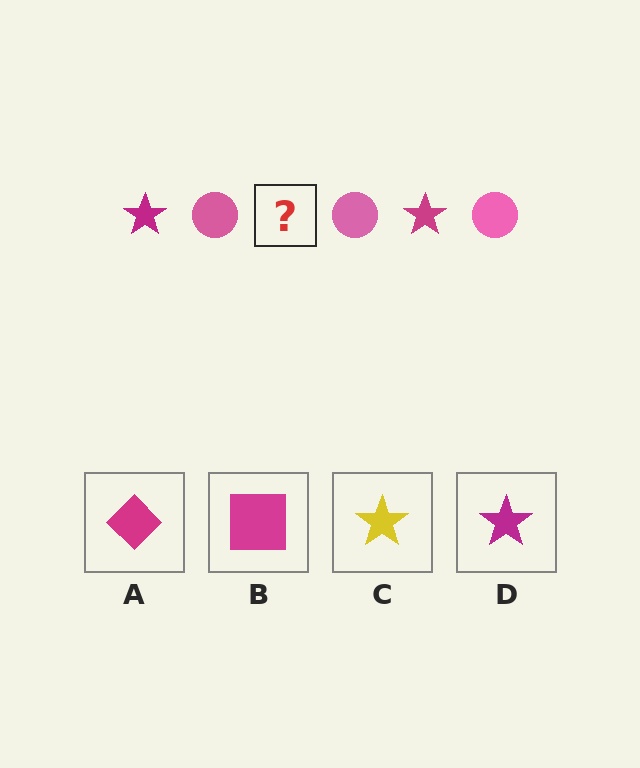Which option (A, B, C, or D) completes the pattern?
D.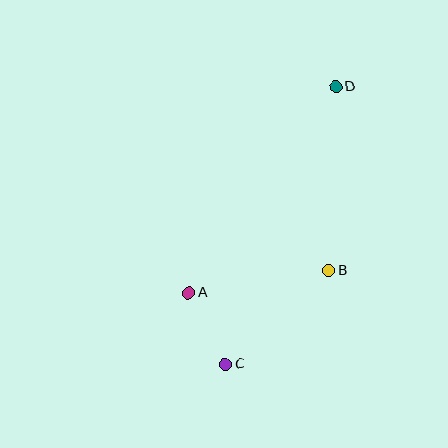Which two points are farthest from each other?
Points C and D are farthest from each other.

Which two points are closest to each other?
Points A and C are closest to each other.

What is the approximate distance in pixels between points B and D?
The distance between B and D is approximately 184 pixels.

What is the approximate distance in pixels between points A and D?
The distance between A and D is approximately 254 pixels.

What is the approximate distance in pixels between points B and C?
The distance between B and C is approximately 139 pixels.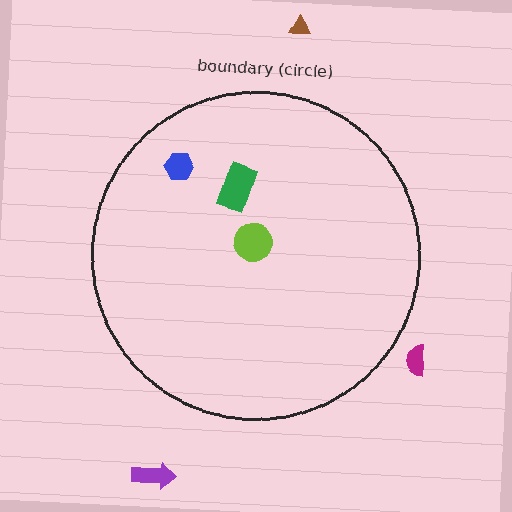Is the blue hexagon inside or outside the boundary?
Inside.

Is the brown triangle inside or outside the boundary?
Outside.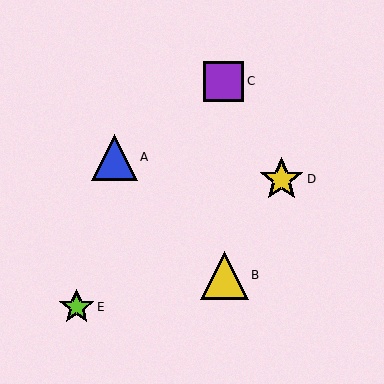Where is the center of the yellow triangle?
The center of the yellow triangle is at (224, 275).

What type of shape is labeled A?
Shape A is a blue triangle.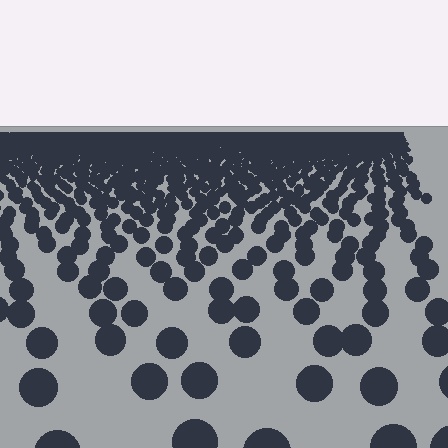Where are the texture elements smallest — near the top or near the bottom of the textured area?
Near the top.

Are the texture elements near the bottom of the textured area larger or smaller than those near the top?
Larger. Near the bottom, elements are closer to the viewer and appear at a bigger on-screen size.